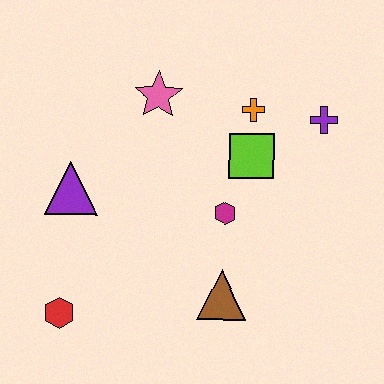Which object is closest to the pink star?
The orange cross is closest to the pink star.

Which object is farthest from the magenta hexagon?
The red hexagon is farthest from the magenta hexagon.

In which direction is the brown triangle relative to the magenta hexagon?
The brown triangle is below the magenta hexagon.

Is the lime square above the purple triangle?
Yes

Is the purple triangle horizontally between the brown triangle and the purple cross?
No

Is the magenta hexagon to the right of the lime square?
No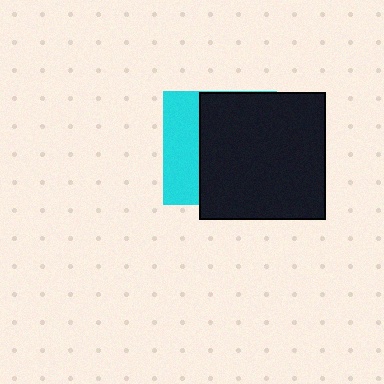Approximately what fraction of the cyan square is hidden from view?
Roughly 68% of the cyan square is hidden behind the black square.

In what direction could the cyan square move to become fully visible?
The cyan square could move left. That would shift it out from behind the black square entirely.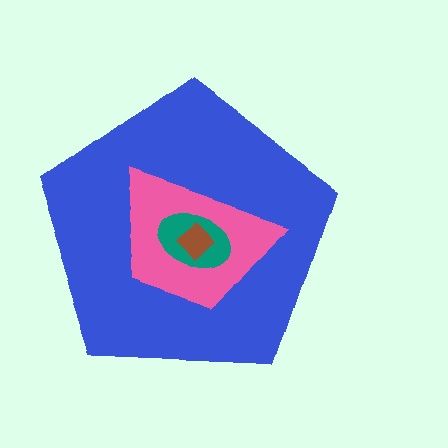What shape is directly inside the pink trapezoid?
The teal ellipse.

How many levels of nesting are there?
4.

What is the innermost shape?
The brown diamond.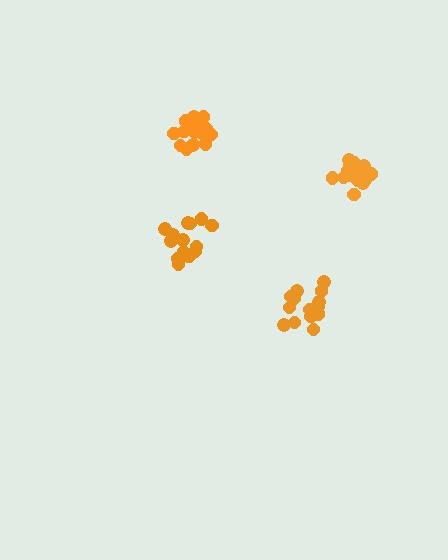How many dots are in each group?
Group 1: 18 dots, Group 2: 15 dots, Group 3: 14 dots, Group 4: 15 dots (62 total).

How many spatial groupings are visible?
There are 4 spatial groupings.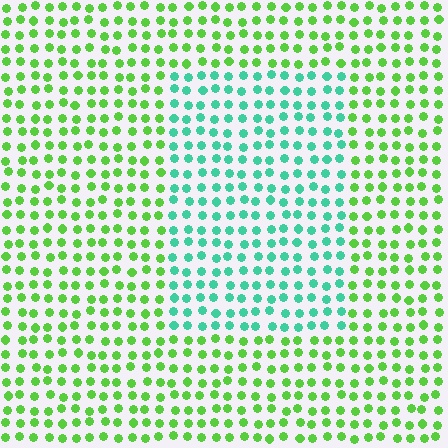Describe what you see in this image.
The image is filled with small lime elements in a uniform arrangement. A rectangle-shaped region is visible where the elements are tinted to a slightly different hue, forming a subtle color boundary.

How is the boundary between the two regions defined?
The boundary is defined purely by a slight shift in hue (about 50 degrees). Spacing, size, and orientation are identical on both sides.